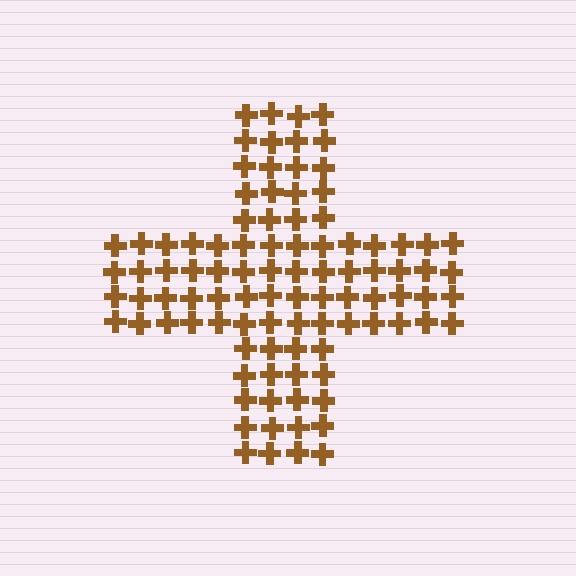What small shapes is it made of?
It is made of small crosses.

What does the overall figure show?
The overall figure shows a cross.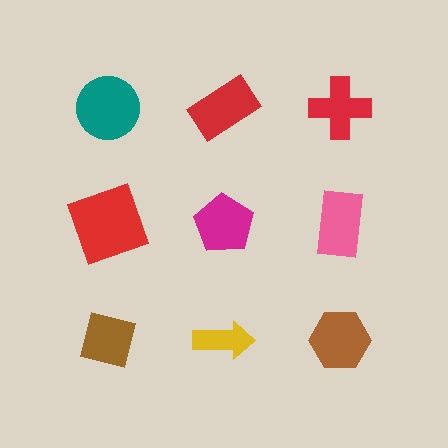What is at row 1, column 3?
A red cross.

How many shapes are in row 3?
3 shapes.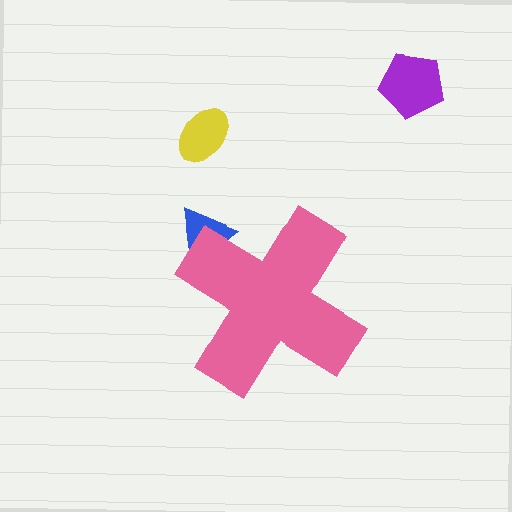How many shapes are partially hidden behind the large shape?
1 shape is partially hidden.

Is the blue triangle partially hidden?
Yes, the blue triangle is partially hidden behind the pink cross.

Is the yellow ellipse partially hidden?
No, the yellow ellipse is fully visible.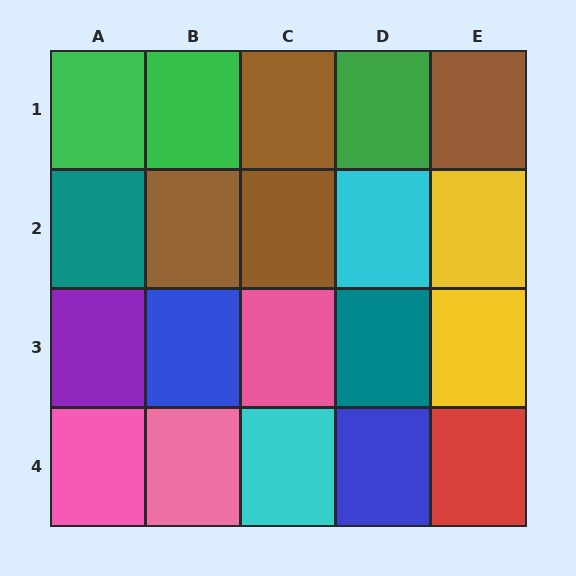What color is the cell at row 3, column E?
Yellow.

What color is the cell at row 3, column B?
Blue.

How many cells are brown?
4 cells are brown.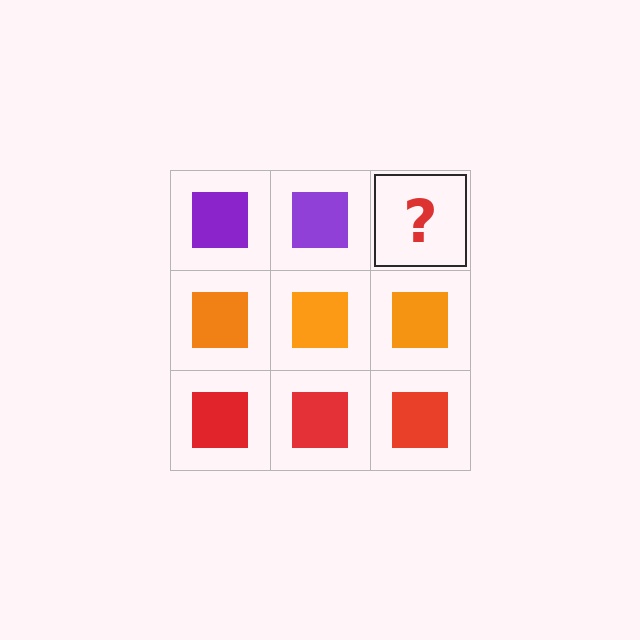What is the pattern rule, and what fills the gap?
The rule is that each row has a consistent color. The gap should be filled with a purple square.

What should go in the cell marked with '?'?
The missing cell should contain a purple square.